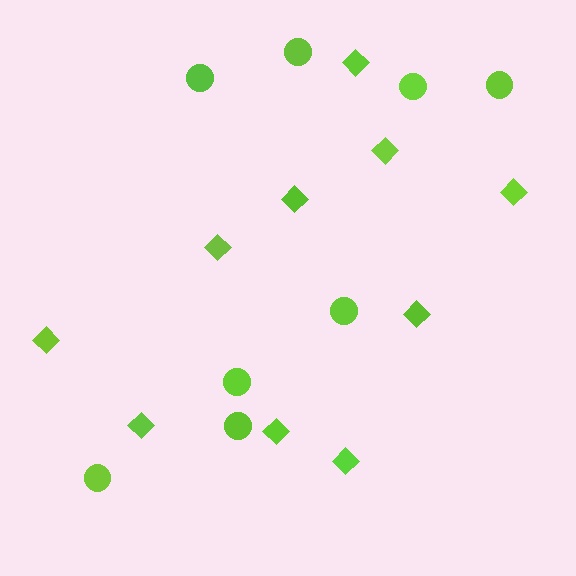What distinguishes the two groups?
There are 2 groups: one group of circles (8) and one group of diamonds (10).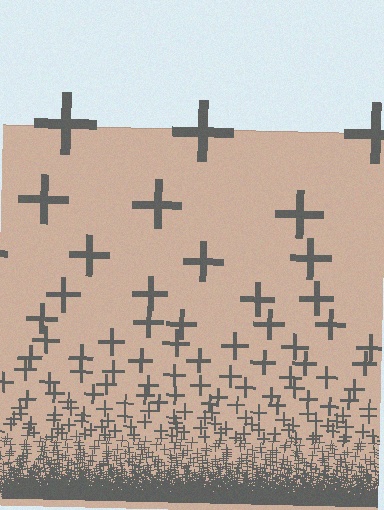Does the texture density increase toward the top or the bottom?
Density increases toward the bottom.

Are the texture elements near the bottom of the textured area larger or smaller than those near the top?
Smaller. The gradient is inverted — elements near the bottom are smaller and denser.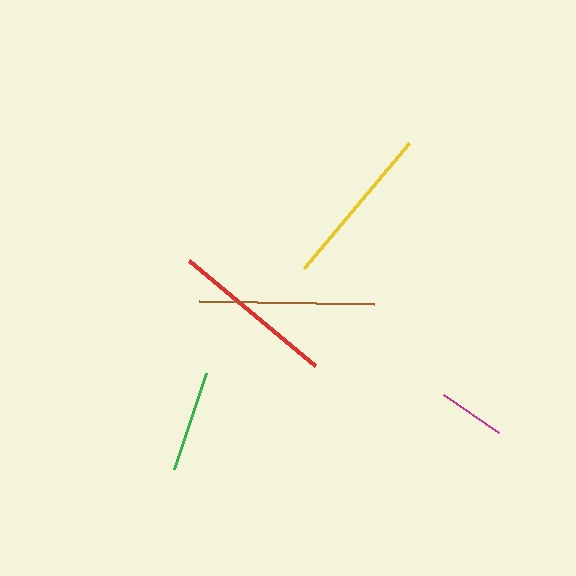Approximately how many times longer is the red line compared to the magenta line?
The red line is approximately 2.5 times the length of the magenta line.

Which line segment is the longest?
The brown line is the longest at approximately 176 pixels.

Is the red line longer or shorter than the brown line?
The brown line is longer than the red line.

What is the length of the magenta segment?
The magenta segment is approximately 66 pixels long.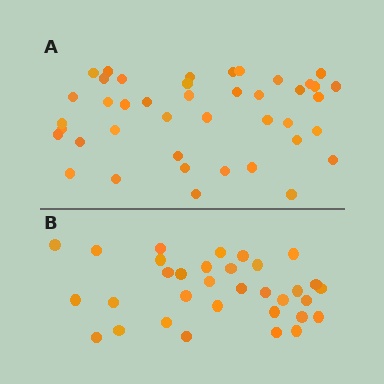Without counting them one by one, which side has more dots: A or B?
Region A (the top region) has more dots.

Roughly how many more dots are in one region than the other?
Region A has roughly 8 or so more dots than region B.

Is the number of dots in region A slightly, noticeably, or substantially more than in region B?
Region A has noticeably more, but not dramatically so. The ratio is roughly 1.3 to 1.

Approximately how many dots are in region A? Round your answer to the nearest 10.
About 40 dots. (The exact count is 42, which rounds to 40.)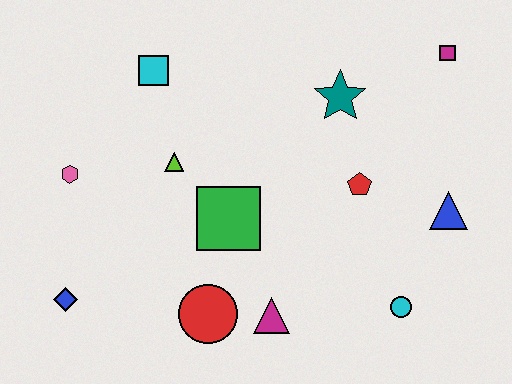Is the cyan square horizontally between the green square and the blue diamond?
Yes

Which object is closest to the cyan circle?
The blue triangle is closest to the cyan circle.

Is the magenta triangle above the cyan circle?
No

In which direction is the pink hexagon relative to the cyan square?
The pink hexagon is below the cyan square.